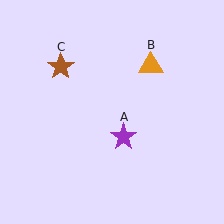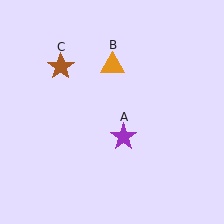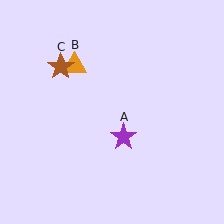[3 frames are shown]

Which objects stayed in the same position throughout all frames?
Purple star (object A) and brown star (object C) remained stationary.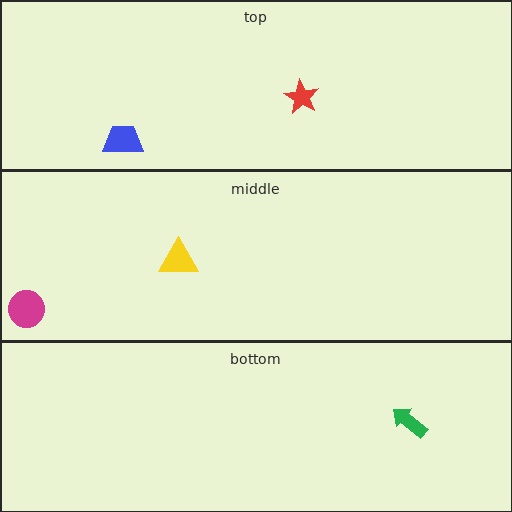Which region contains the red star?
The top region.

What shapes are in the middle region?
The yellow triangle, the magenta circle.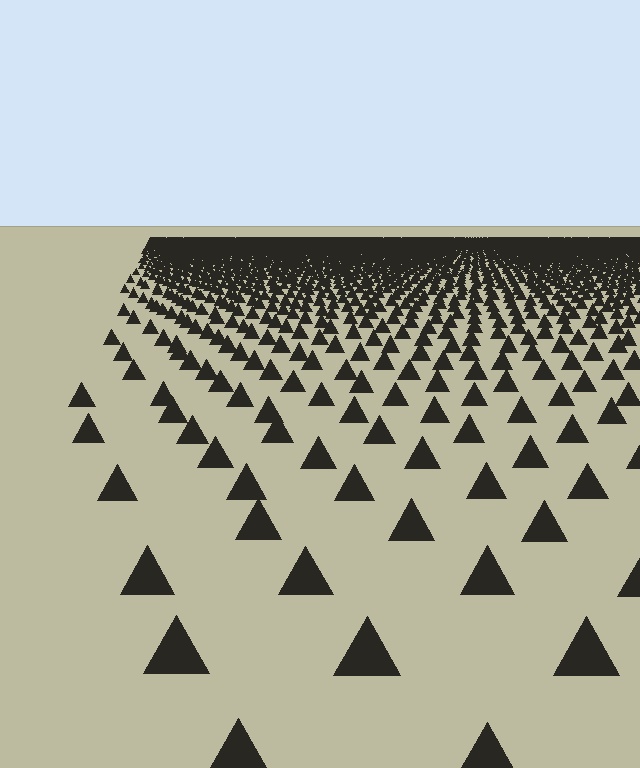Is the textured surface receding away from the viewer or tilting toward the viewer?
The surface is receding away from the viewer. Texture elements get smaller and denser toward the top.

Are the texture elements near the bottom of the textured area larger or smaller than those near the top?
Larger. Near the bottom, elements are closer to the viewer and appear at a bigger on-screen size.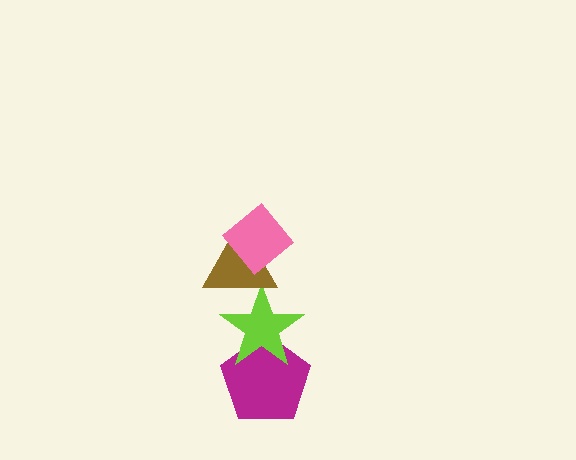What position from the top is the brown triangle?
The brown triangle is 2nd from the top.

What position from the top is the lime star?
The lime star is 3rd from the top.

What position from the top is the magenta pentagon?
The magenta pentagon is 4th from the top.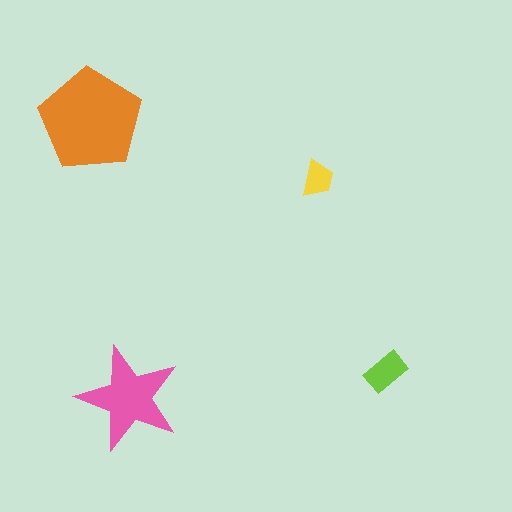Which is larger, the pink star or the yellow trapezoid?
The pink star.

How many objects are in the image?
There are 4 objects in the image.